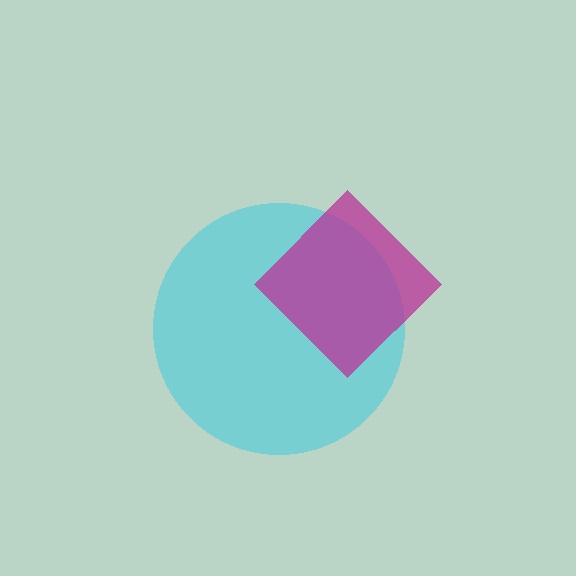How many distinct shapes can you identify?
There are 2 distinct shapes: a cyan circle, a magenta diamond.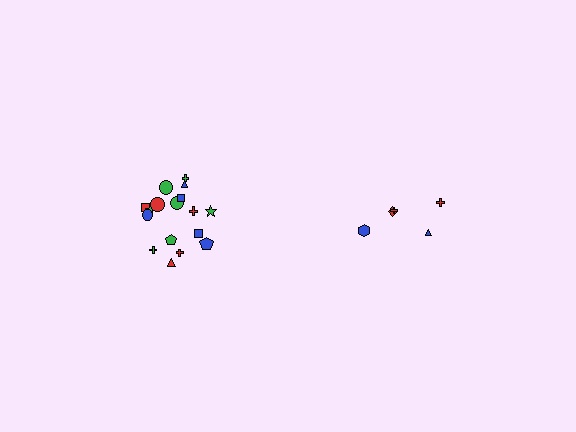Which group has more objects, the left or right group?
The left group.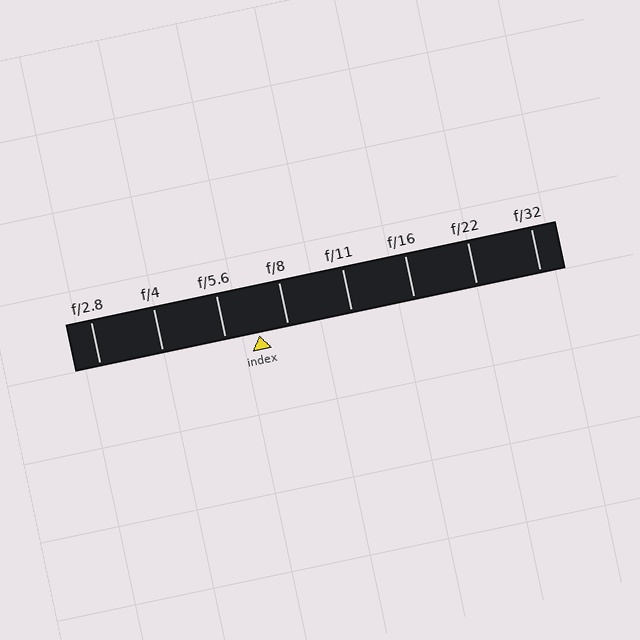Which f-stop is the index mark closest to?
The index mark is closest to f/8.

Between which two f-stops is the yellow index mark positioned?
The index mark is between f/5.6 and f/8.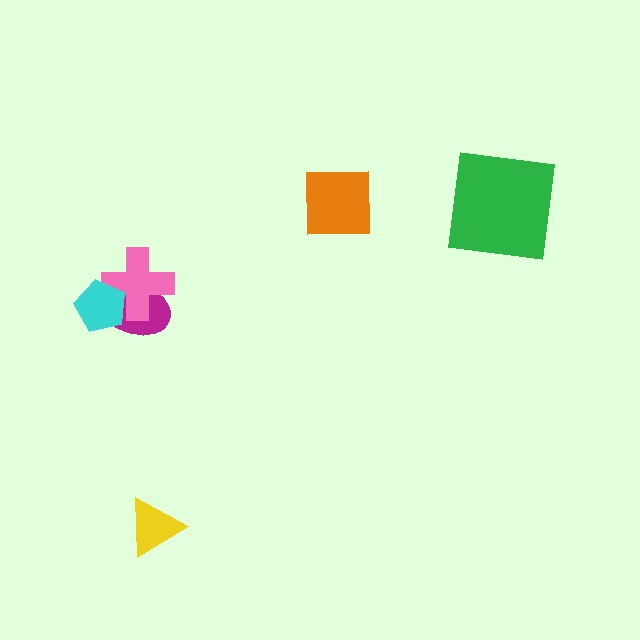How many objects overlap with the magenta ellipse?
2 objects overlap with the magenta ellipse.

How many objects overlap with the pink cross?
2 objects overlap with the pink cross.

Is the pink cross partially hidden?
Yes, it is partially covered by another shape.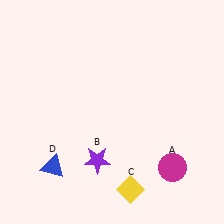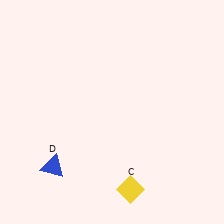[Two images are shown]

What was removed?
The magenta circle (A), the purple star (B) were removed in Image 2.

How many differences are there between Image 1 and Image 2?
There are 2 differences between the two images.